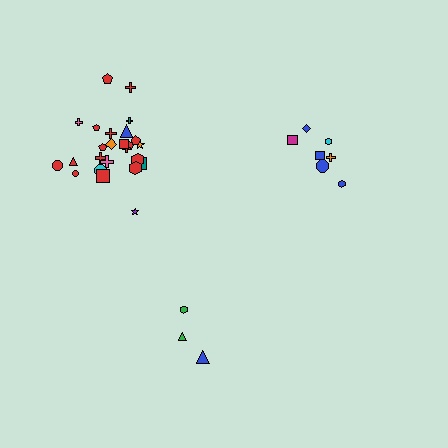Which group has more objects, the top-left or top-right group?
The top-left group.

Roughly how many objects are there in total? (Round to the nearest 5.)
Roughly 35 objects in total.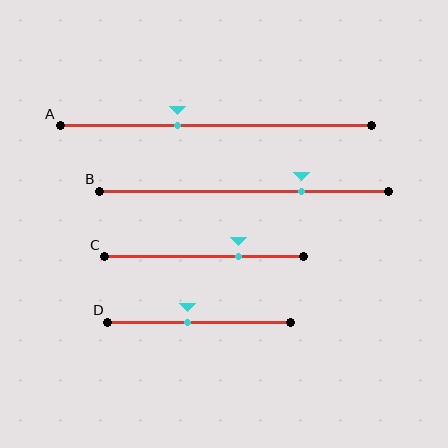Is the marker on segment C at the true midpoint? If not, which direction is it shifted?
No, the marker on segment C is shifted to the right by about 17% of the segment length.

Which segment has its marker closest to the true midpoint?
Segment D has its marker closest to the true midpoint.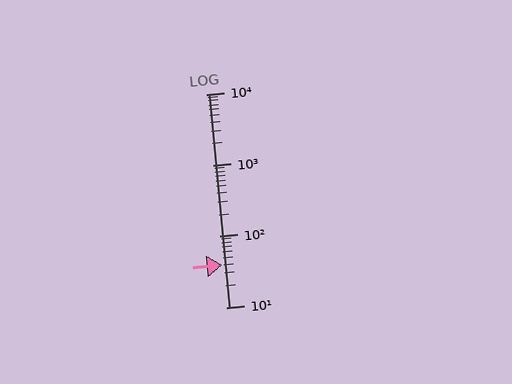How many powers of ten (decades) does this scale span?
The scale spans 3 decades, from 10 to 10000.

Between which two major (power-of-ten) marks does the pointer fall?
The pointer is between 10 and 100.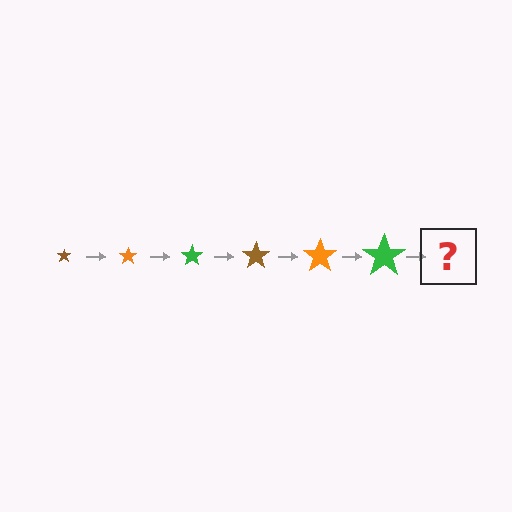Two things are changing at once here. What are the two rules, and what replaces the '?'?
The two rules are that the star grows larger each step and the color cycles through brown, orange, and green. The '?' should be a brown star, larger than the previous one.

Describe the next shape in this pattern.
It should be a brown star, larger than the previous one.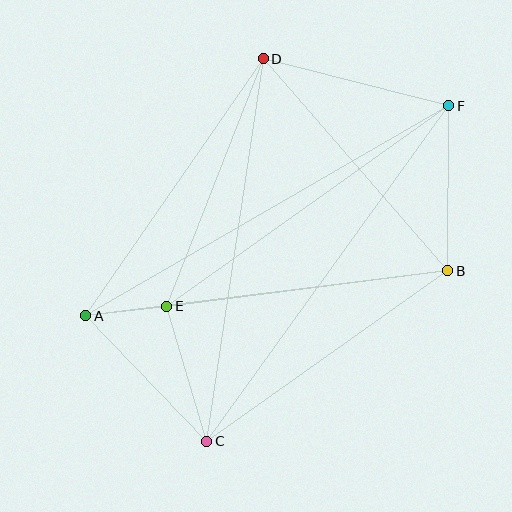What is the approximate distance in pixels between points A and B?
The distance between A and B is approximately 365 pixels.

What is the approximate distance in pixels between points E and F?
The distance between E and F is approximately 346 pixels.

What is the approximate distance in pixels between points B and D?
The distance between B and D is approximately 281 pixels.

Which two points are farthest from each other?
Points A and F are farthest from each other.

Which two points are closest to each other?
Points A and E are closest to each other.